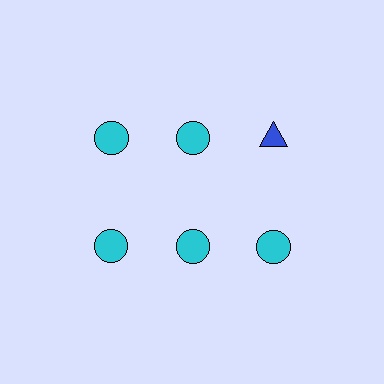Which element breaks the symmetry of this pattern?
The blue triangle in the top row, center column breaks the symmetry. All other shapes are cyan circles.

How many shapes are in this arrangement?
There are 6 shapes arranged in a grid pattern.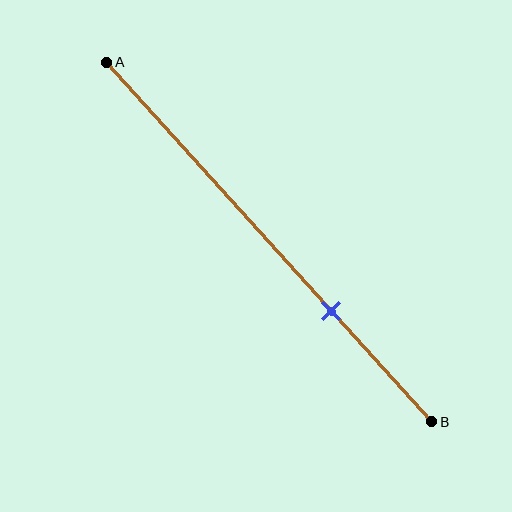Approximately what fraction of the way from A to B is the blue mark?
The blue mark is approximately 70% of the way from A to B.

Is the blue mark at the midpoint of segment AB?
No, the mark is at about 70% from A, not at the 50% midpoint.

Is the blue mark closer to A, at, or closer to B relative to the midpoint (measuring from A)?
The blue mark is closer to point B than the midpoint of segment AB.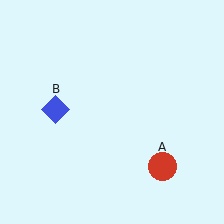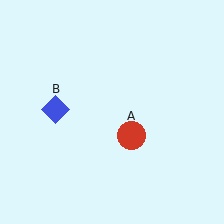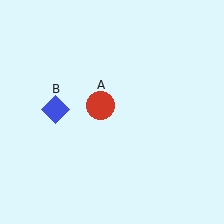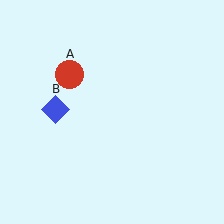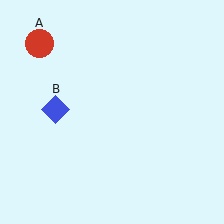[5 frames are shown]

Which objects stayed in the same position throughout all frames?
Blue diamond (object B) remained stationary.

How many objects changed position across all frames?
1 object changed position: red circle (object A).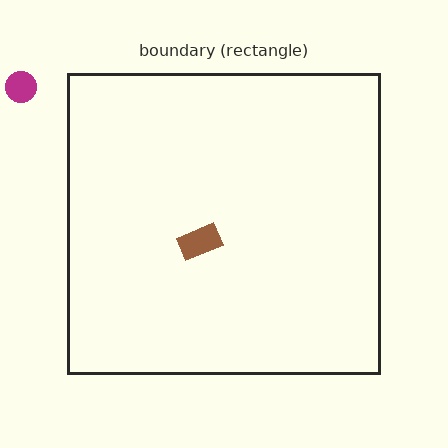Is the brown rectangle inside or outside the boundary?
Inside.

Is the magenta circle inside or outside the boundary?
Outside.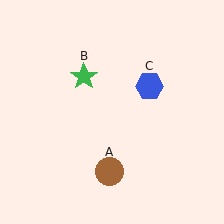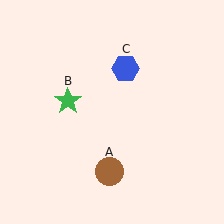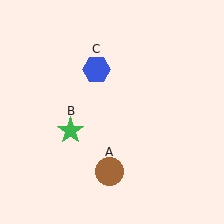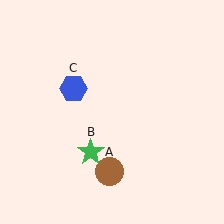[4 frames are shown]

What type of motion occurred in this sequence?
The green star (object B), blue hexagon (object C) rotated counterclockwise around the center of the scene.